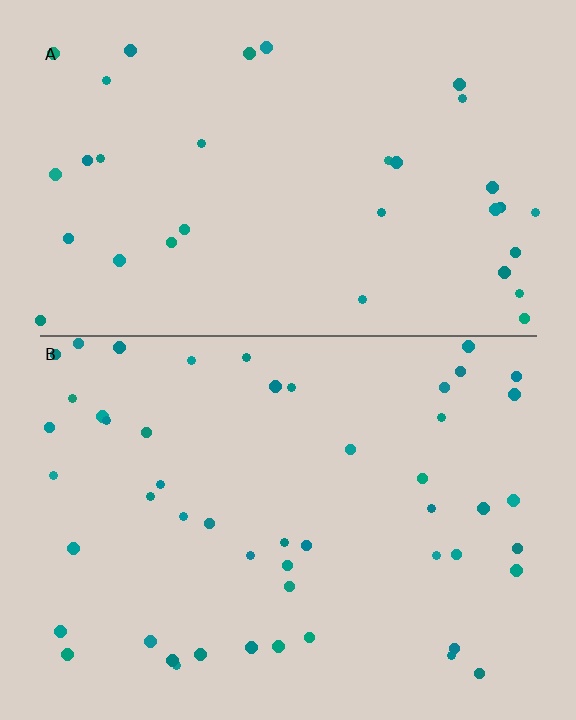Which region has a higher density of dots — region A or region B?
B (the bottom).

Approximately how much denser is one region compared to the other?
Approximately 1.5× — region B over region A.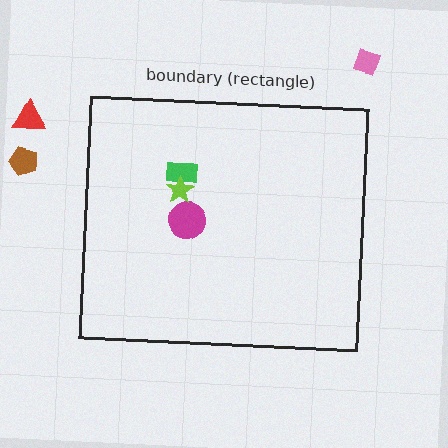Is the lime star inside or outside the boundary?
Inside.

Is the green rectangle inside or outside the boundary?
Inside.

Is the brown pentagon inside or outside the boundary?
Outside.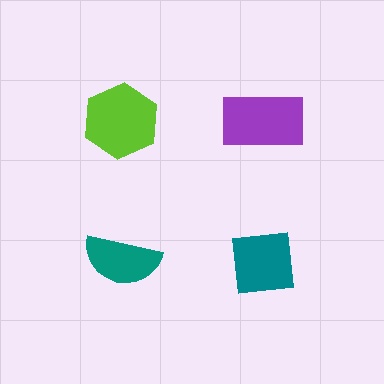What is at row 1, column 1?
A lime hexagon.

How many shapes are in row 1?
2 shapes.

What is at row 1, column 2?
A purple rectangle.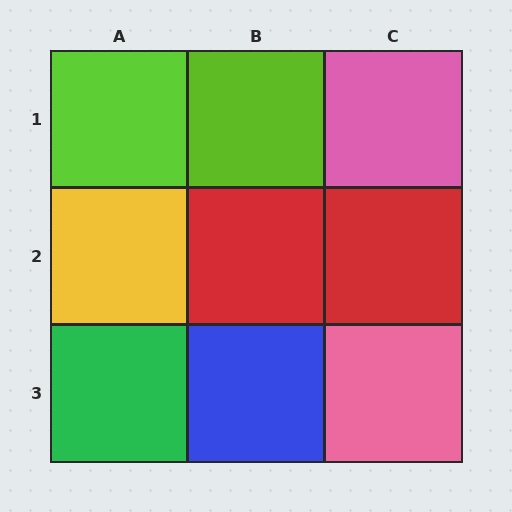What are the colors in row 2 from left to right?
Yellow, red, red.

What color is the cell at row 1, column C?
Pink.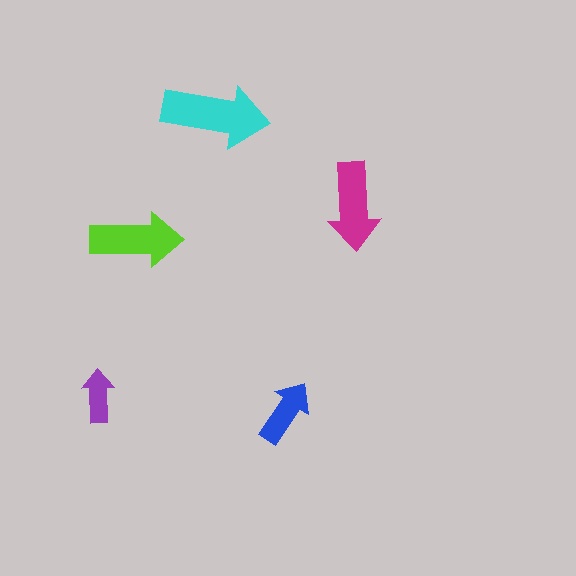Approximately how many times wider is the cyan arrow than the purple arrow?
About 2 times wider.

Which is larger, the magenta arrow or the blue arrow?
The magenta one.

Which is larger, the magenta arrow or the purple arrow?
The magenta one.